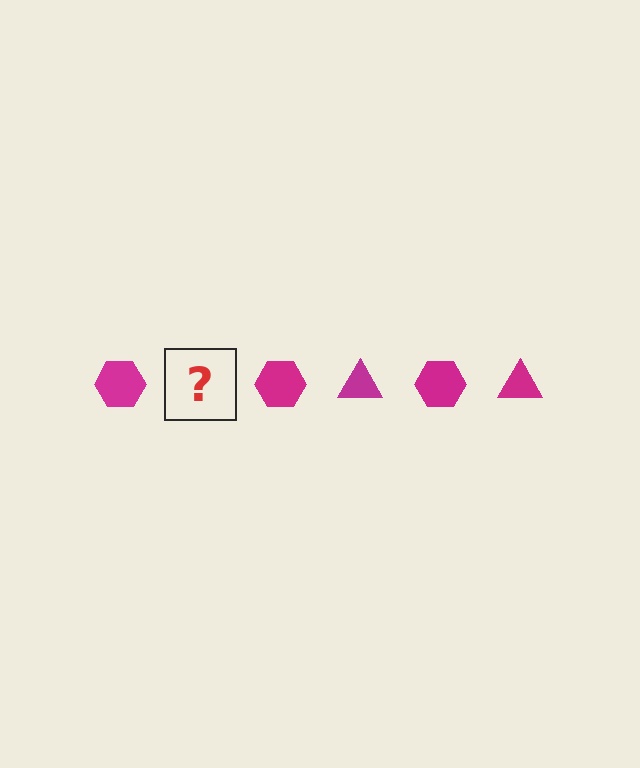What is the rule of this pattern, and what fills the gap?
The rule is that the pattern cycles through hexagon, triangle shapes in magenta. The gap should be filled with a magenta triangle.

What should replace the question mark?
The question mark should be replaced with a magenta triangle.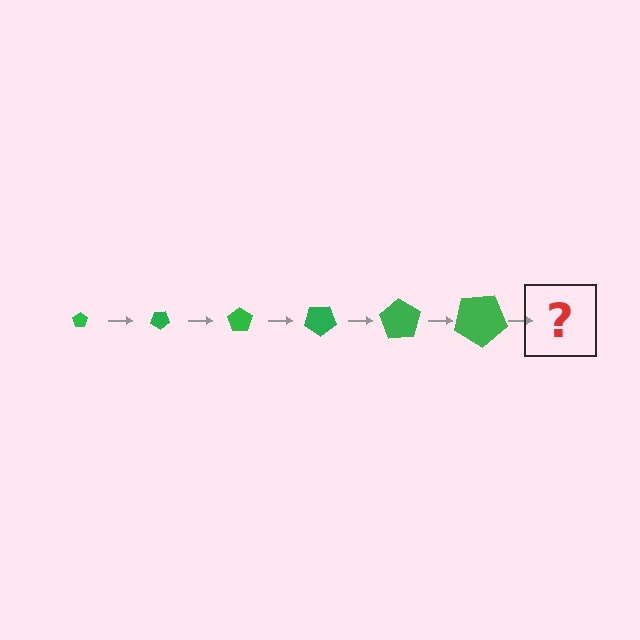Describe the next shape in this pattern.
It should be a pentagon, larger than the previous one and rotated 210 degrees from the start.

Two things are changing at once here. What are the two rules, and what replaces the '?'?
The two rules are that the pentagon grows larger each step and it rotates 35 degrees each step. The '?' should be a pentagon, larger than the previous one and rotated 210 degrees from the start.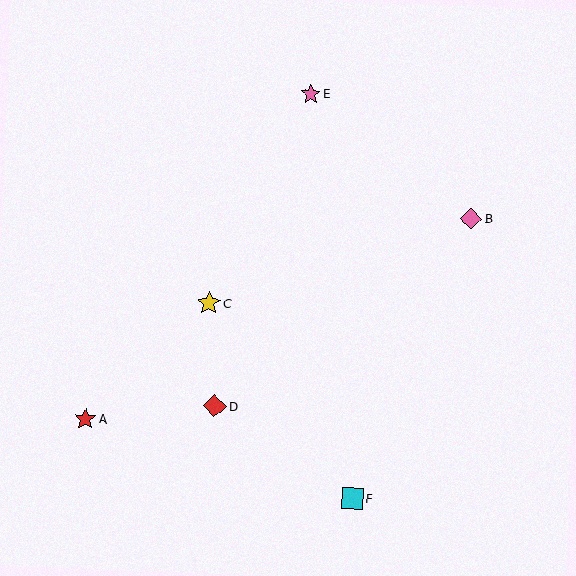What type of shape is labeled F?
Shape F is a cyan square.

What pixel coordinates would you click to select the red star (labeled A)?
Click at (85, 419) to select the red star A.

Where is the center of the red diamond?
The center of the red diamond is at (215, 406).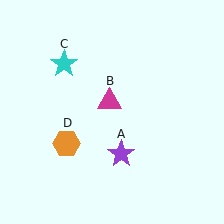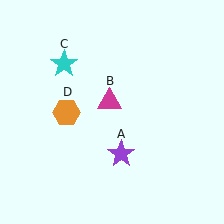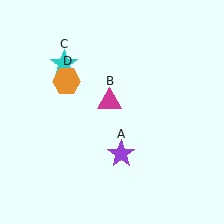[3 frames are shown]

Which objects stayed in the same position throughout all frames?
Purple star (object A) and magenta triangle (object B) and cyan star (object C) remained stationary.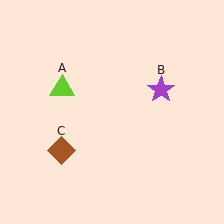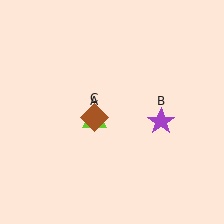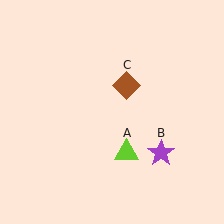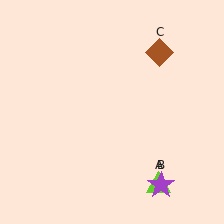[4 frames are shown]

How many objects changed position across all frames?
3 objects changed position: lime triangle (object A), purple star (object B), brown diamond (object C).